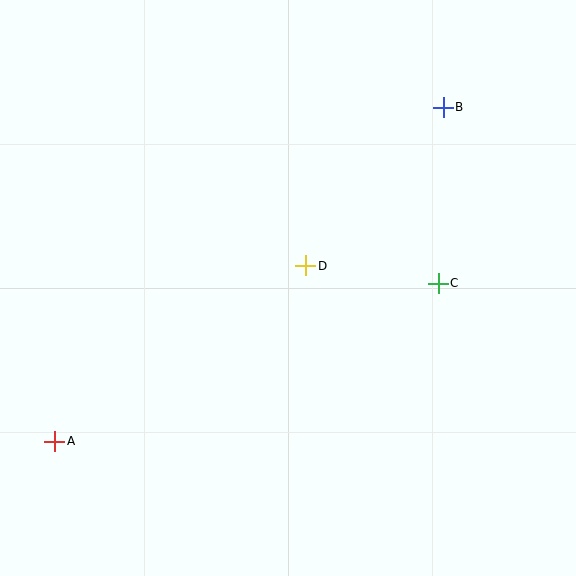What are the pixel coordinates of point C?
Point C is at (438, 283).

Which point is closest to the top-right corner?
Point B is closest to the top-right corner.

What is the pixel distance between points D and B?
The distance between D and B is 210 pixels.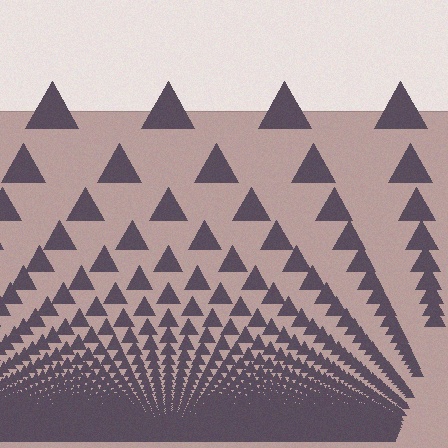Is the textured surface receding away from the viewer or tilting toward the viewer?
The surface appears to tilt toward the viewer. Texture elements get larger and sparser toward the top.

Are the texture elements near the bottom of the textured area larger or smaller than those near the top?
Smaller. The gradient is inverted — elements near the bottom are smaller and denser.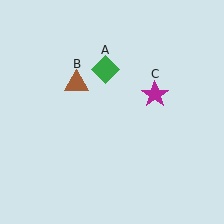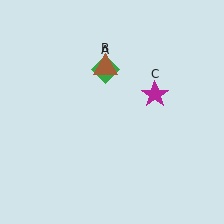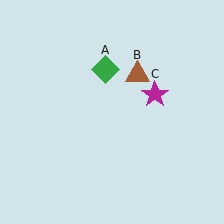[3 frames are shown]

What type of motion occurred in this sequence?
The brown triangle (object B) rotated clockwise around the center of the scene.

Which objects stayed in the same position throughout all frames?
Green diamond (object A) and magenta star (object C) remained stationary.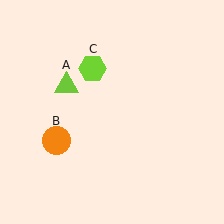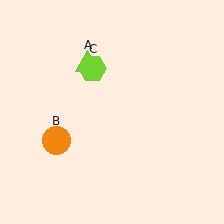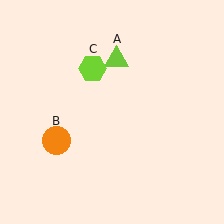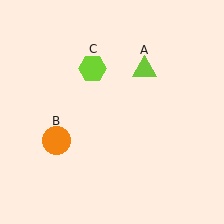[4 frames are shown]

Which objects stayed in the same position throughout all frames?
Orange circle (object B) and lime hexagon (object C) remained stationary.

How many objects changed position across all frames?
1 object changed position: lime triangle (object A).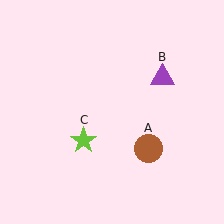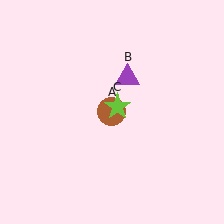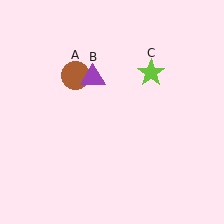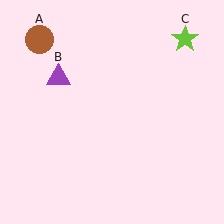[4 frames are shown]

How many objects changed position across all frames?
3 objects changed position: brown circle (object A), purple triangle (object B), lime star (object C).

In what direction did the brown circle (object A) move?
The brown circle (object A) moved up and to the left.